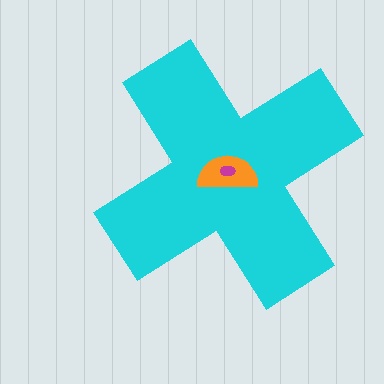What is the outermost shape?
The cyan cross.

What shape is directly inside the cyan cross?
The orange semicircle.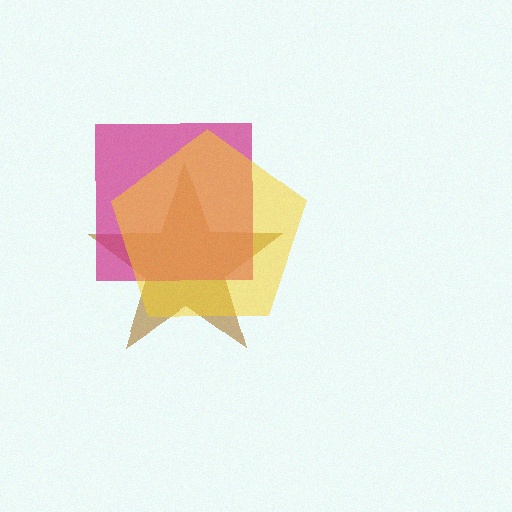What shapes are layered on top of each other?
The layered shapes are: a brown star, a magenta square, a yellow pentagon.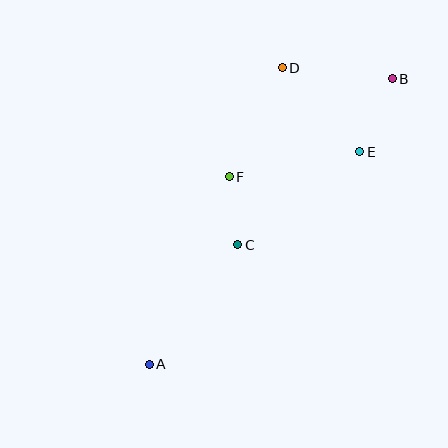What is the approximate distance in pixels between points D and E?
The distance between D and E is approximately 114 pixels.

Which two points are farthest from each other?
Points A and B are farthest from each other.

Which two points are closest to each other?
Points C and F are closest to each other.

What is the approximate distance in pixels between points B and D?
The distance between B and D is approximately 111 pixels.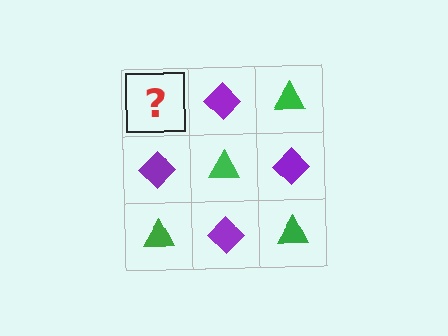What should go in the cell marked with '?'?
The missing cell should contain a green triangle.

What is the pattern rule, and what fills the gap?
The rule is that it alternates green triangle and purple diamond in a checkerboard pattern. The gap should be filled with a green triangle.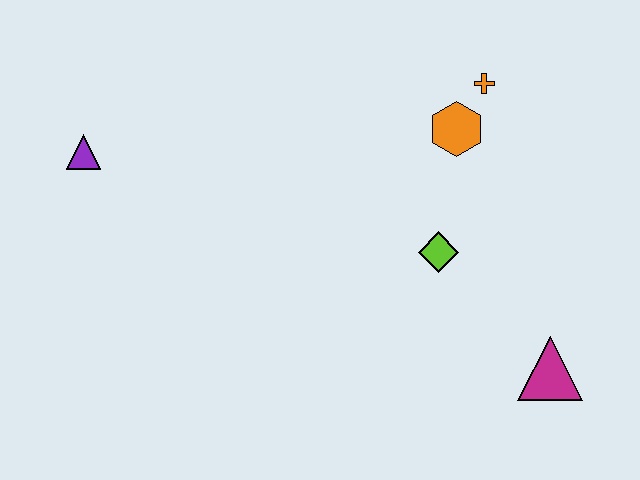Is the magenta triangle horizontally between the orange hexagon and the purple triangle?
No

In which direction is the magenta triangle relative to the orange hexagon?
The magenta triangle is below the orange hexagon.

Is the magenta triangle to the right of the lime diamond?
Yes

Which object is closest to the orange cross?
The orange hexagon is closest to the orange cross.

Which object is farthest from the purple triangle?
The magenta triangle is farthest from the purple triangle.